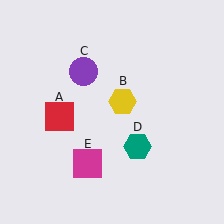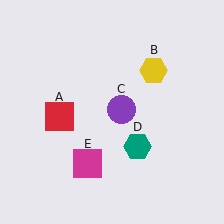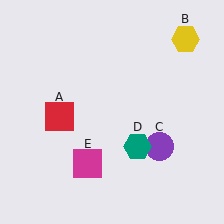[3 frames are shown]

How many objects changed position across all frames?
2 objects changed position: yellow hexagon (object B), purple circle (object C).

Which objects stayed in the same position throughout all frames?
Red square (object A) and teal hexagon (object D) and magenta square (object E) remained stationary.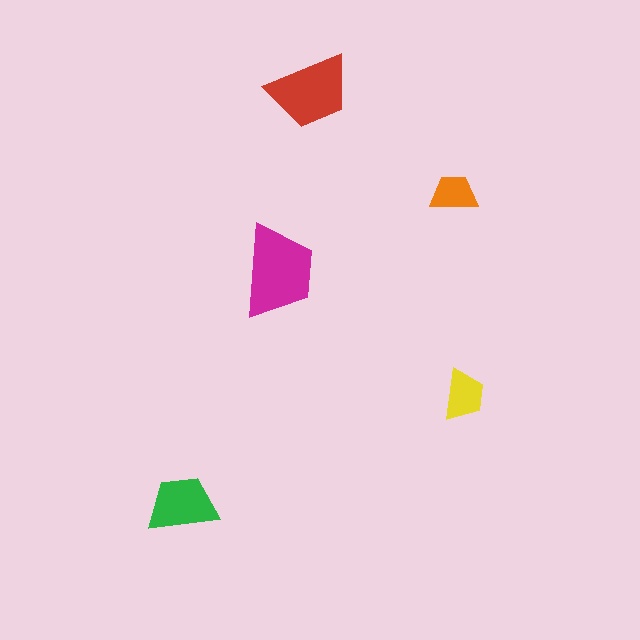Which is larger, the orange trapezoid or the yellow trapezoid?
The yellow one.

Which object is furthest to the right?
The yellow trapezoid is rightmost.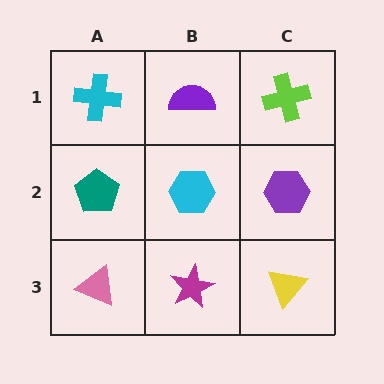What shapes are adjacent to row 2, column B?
A purple semicircle (row 1, column B), a magenta star (row 3, column B), a teal pentagon (row 2, column A), a purple hexagon (row 2, column C).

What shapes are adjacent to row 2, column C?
A lime cross (row 1, column C), a yellow triangle (row 3, column C), a cyan hexagon (row 2, column B).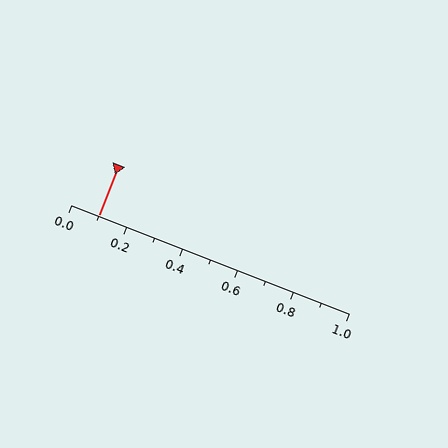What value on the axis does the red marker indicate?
The marker indicates approximately 0.1.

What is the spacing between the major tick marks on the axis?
The major ticks are spaced 0.2 apart.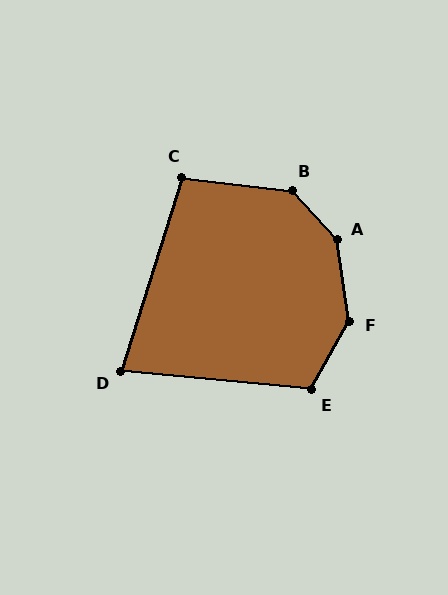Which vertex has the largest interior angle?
A, at approximately 146 degrees.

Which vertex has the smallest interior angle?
D, at approximately 78 degrees.